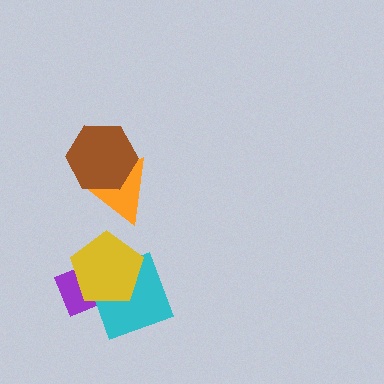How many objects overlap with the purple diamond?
2 objects overlap with the purple diamond.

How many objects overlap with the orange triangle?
1 object overlaps with the orange triangle.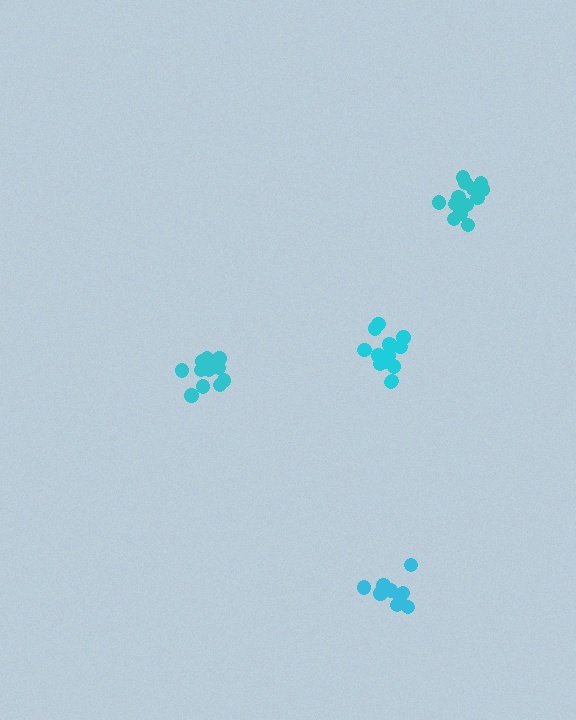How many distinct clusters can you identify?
There are 4 distinct clusters.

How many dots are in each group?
Group 1: 13 dots, Group 2: 14 dots, Group 3: 14 dots, Group 4: 9 dots (50 total).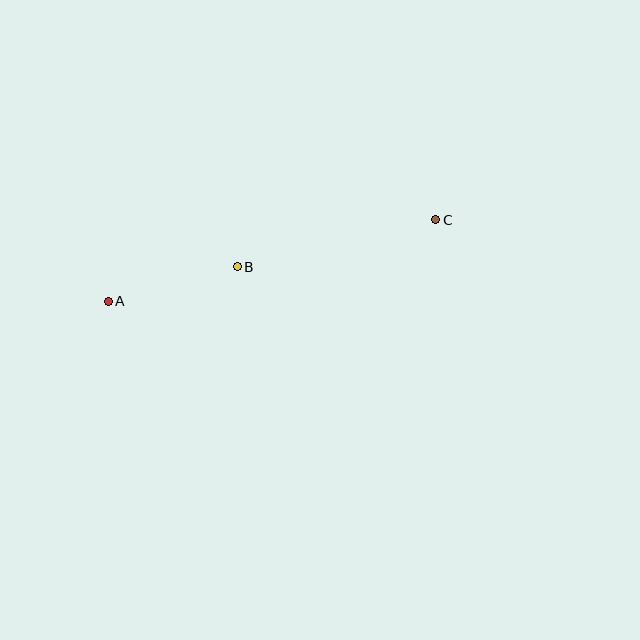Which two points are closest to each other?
Points A and B are closest to each other.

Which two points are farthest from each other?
Points A and C are farthest from each other.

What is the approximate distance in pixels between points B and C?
The distance between B and C is approximately 204 pixels.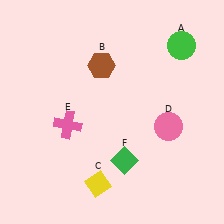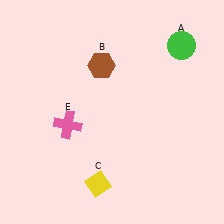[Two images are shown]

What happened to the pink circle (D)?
The pink circle (D) was removed in Image 2. It was in the bottom-right area of Image 1.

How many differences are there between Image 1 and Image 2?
There are 2 differences between the two images.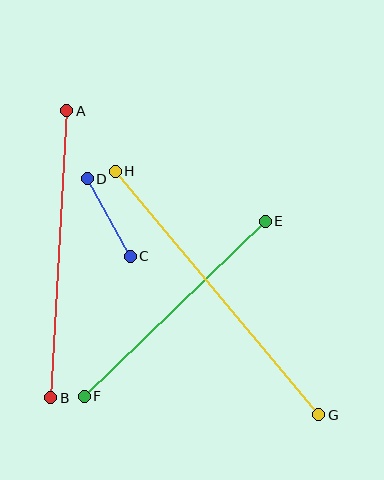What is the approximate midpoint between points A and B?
The midpoint is at approximately (59, 254) pixels.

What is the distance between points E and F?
The distance is approximately 251 pixels.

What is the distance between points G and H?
The distance is approximately 317 pixels.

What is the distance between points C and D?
The distance is approximately 89 pixels.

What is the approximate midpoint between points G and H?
The midpoint is at approximately (217, 293) pixels.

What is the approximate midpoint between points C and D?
The midpoint is at approximately (109, 217) pixels.